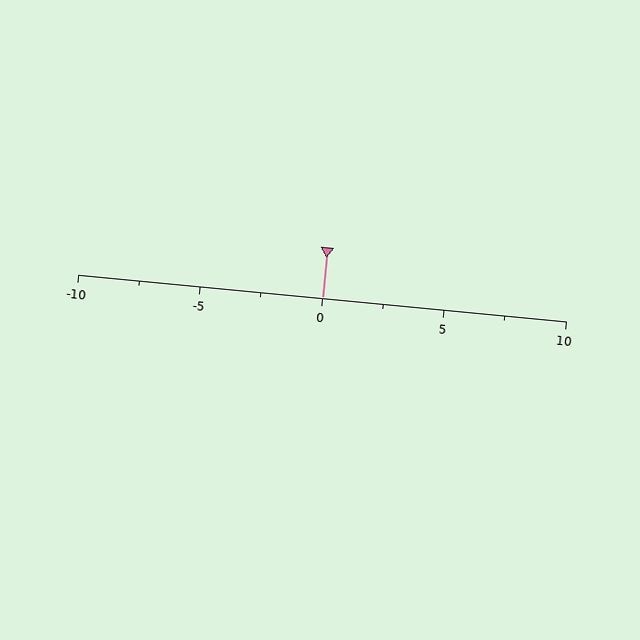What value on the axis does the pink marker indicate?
The marker indicates approximately 0.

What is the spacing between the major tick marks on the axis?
The major ticks are spaced 5 apart.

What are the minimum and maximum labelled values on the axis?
The axis runs from -10 to 10.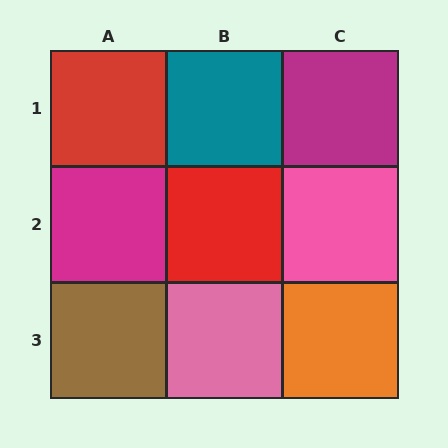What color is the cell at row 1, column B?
Teal.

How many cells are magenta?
2 cells are magenta.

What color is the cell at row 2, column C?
Pink.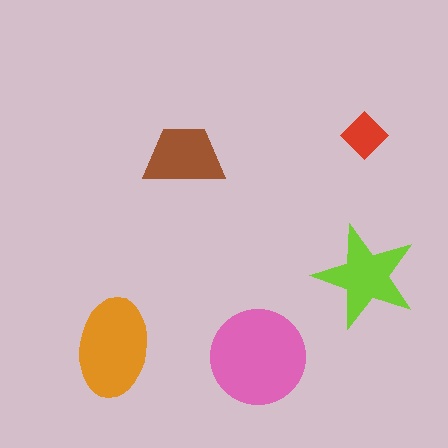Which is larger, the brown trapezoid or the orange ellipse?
The orange ellipse.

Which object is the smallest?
The red diamond.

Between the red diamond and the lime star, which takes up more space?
The lime star.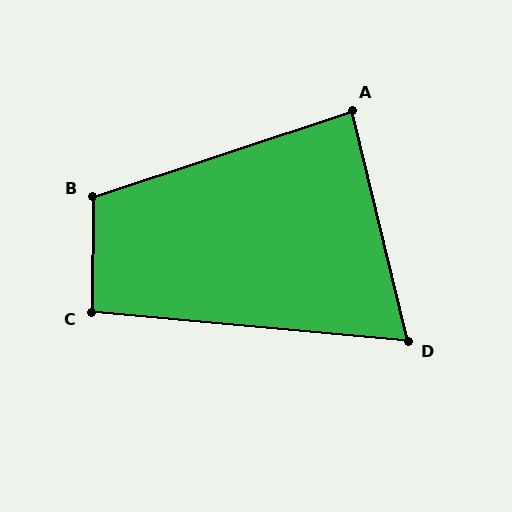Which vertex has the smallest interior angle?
D, at approximately 71 degrees.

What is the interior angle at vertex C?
Approximately 95 degrees (approximately right).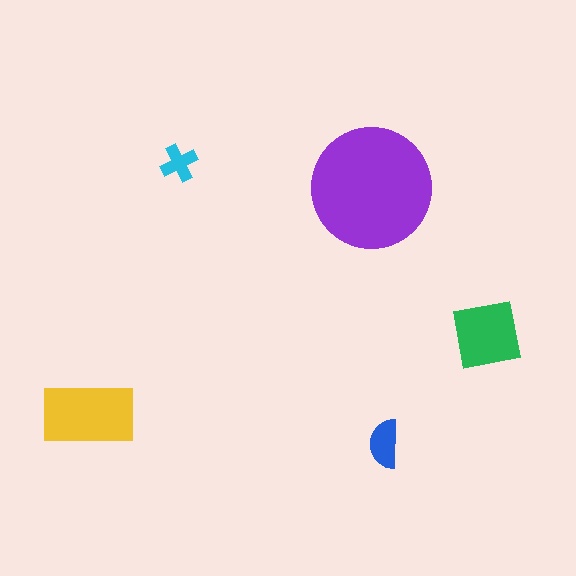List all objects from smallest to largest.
The cyan cross, the blue semicircle, the green square, the yellow rectangle, the purple circle.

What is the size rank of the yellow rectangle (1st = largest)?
2nd.